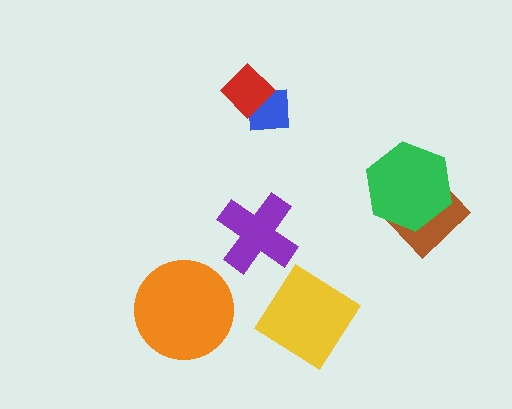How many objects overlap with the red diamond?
1 object overlaps with the red diamond.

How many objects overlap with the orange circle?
0 objects overlap with the orange circle.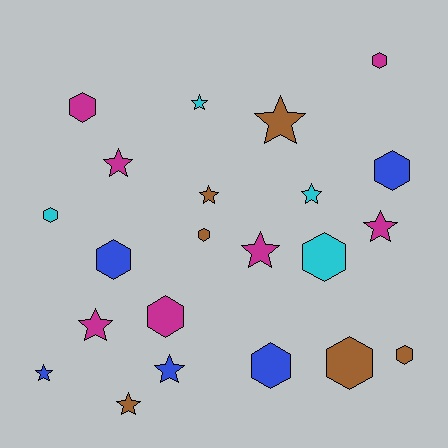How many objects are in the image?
There are 22 objects.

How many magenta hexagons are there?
There are 3 magenta hexagons.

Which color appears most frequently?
Magenta, with 7 objects.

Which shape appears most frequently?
Hexagon, with 11 objects.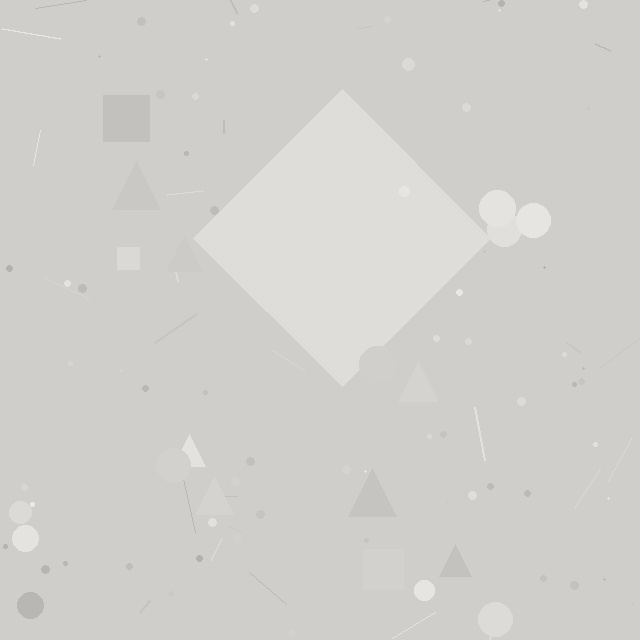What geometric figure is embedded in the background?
A diamond is embedded in the background.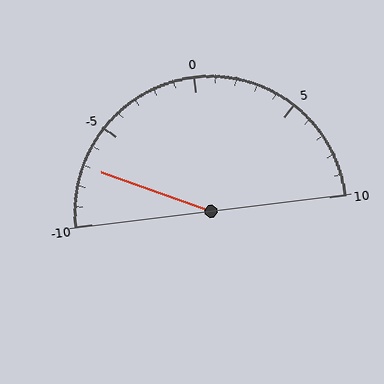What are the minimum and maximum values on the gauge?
The gauge ranges from -10 to 10.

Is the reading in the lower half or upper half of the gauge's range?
The reading is in the lower half of the range (-10 to 10).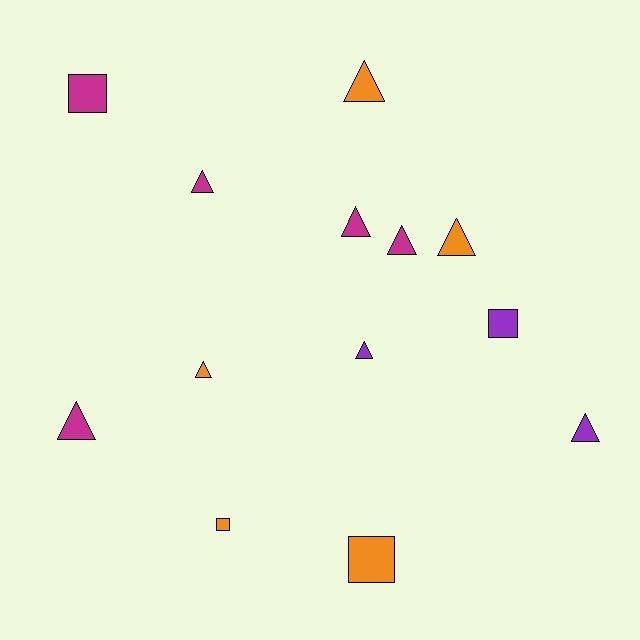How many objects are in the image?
There are 13 objects.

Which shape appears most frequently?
Triangle, with 9 objects.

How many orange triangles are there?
There are 3 orange triangles.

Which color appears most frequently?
Magenta, with 5 objects.